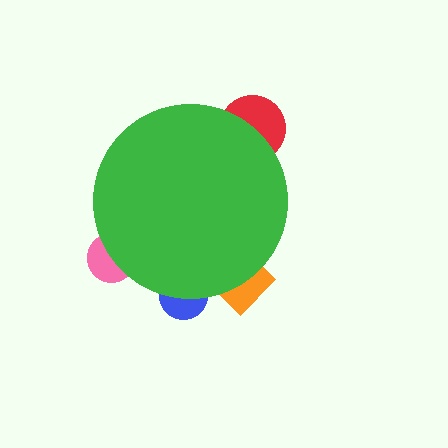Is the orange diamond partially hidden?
Yes, the orange diamond is partially hidden behind the green circle.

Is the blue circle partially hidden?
Yes, the blue circle is partially hidden behind the green circle.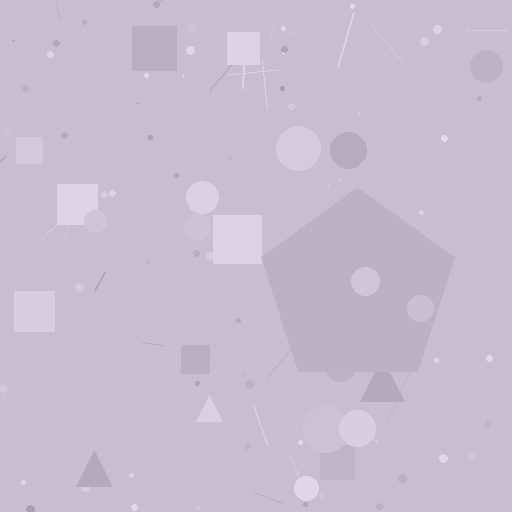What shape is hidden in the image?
A pentagon is hidden in the image.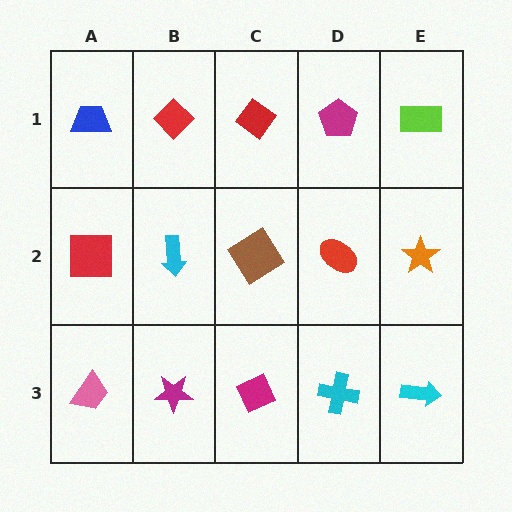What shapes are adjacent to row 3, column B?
A cyan arrow (row 2, column B), a pink trapezoid (row 3, column A), a magenta diamond (row 3, column C).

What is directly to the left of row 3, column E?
A cyan cross.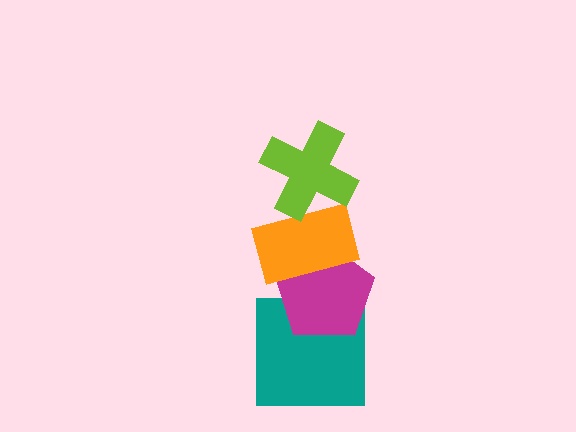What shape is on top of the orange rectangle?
The lime cross is on top of the orange rectangle.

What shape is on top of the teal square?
The magenta pentagon is on top of the teal square.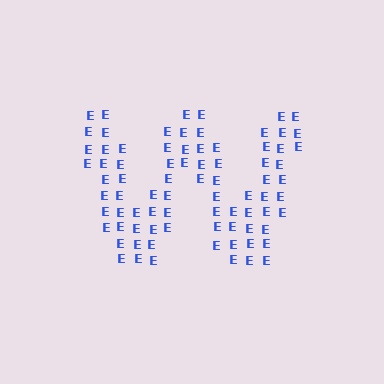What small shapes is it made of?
It is made of small letter E's.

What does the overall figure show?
The overall figure shows the letter W.